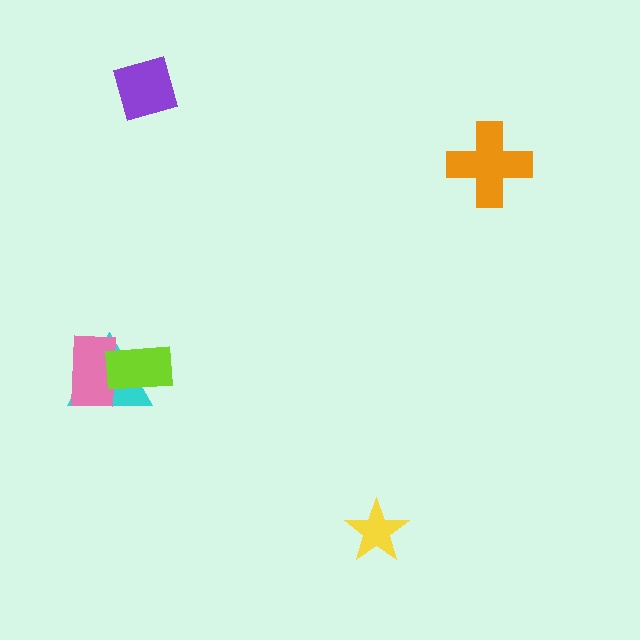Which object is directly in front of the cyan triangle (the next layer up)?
The pink rectangle is directly in front of the cyan triangle.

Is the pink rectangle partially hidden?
Yes, it is partially covered by another shape.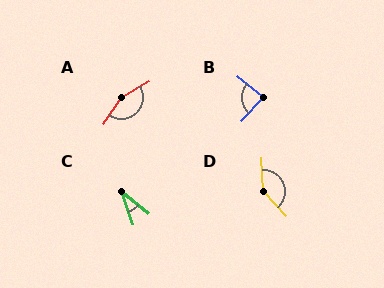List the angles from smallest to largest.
C (32°), B (87°), D (140°), A (155°).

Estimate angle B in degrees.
Approximately 87 degrees.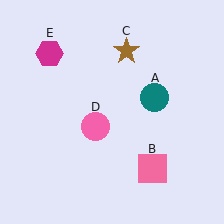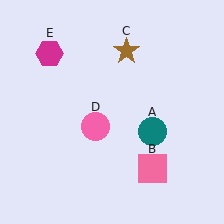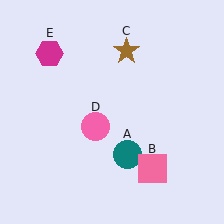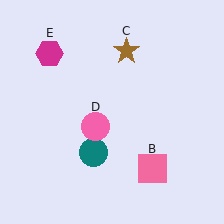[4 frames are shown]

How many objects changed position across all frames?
1 object changed position: teal circle (object A).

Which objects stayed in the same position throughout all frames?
Pink square (object B) and brown star (object C) and pink circle (object D) and magenta hexagon (object E) remained stationary.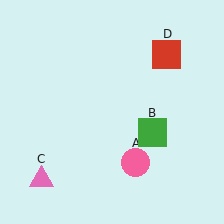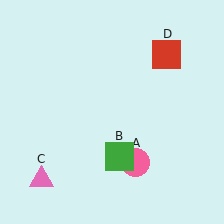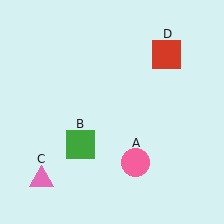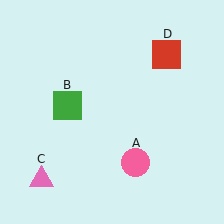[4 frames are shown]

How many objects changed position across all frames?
1 object changed position: green square (object B).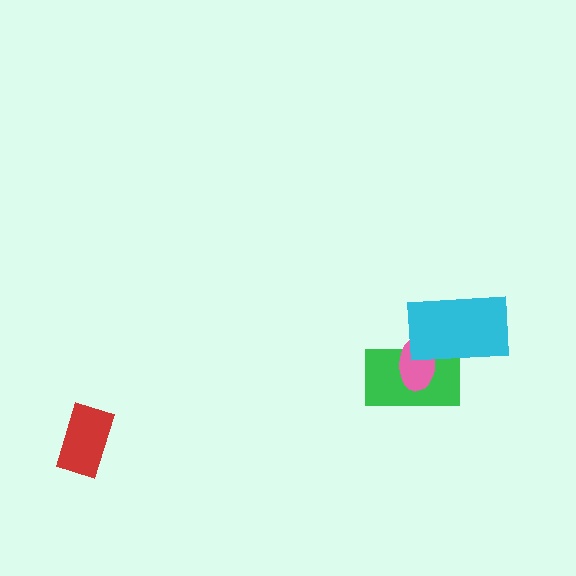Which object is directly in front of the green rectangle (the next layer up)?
The pink ellipse is directly in front of the green rectangle.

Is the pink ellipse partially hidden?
Yes, it is partially covered by another shape.